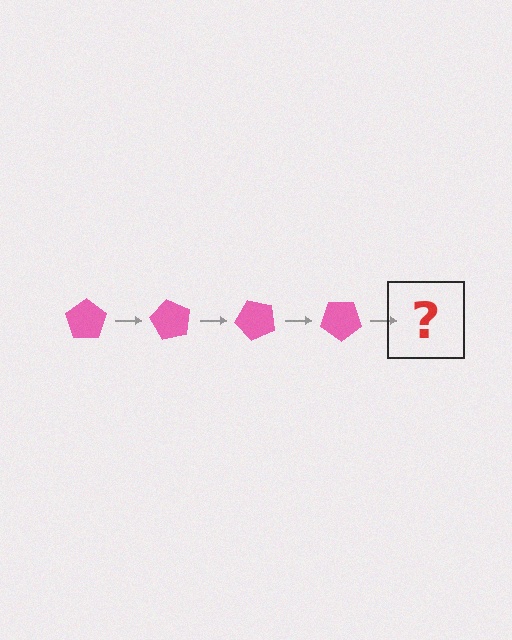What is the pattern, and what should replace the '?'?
The pattern is that the pentagon rotates 60 degrees each step. The '?' should be a pink pentagon rotated 240 degrees.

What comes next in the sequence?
The next element should be a pink pentagon rotated 240 degrees.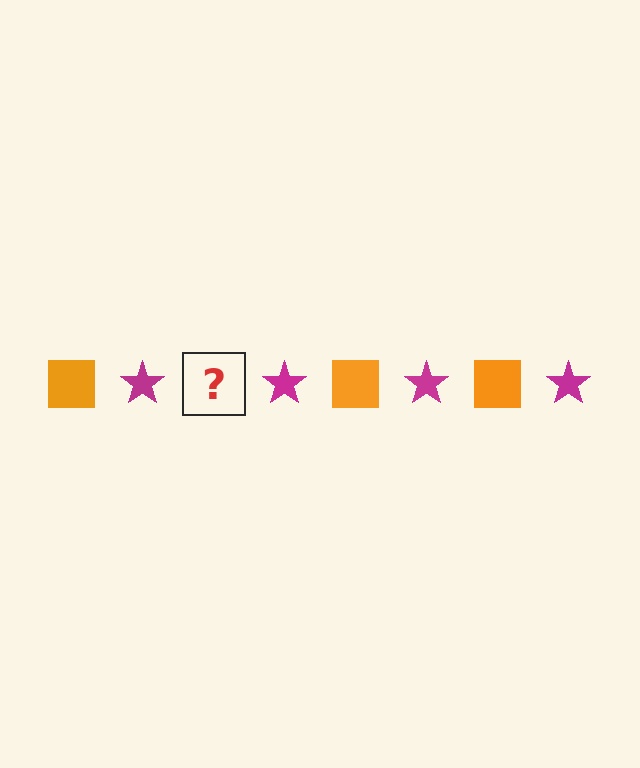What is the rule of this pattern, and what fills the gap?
The rule is that the pattern alternates between orange square and magenta star. The gap should be filled with an orange square.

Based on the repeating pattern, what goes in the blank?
The blank should be an orange square.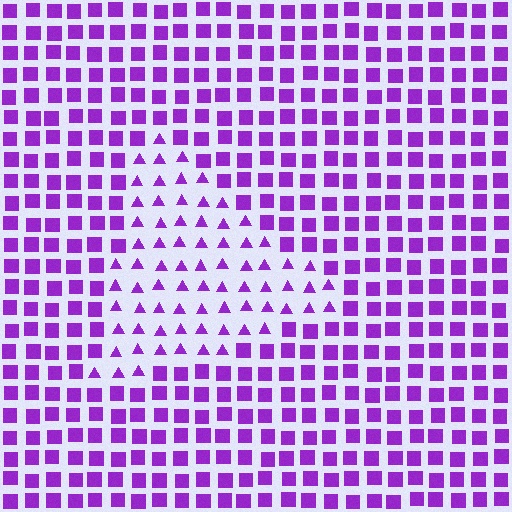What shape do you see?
I see a triangle.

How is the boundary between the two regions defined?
The boundary is defined by a change in element shape: triangles inside vs. squares outside. All elements share the same color and spacing.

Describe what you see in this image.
The image is filled with small purple elements arranged in a uniform grid. A triangle-shaped region contains triangles, while the surrounding area contains squares. The boundary is defined purely by the change in element shape.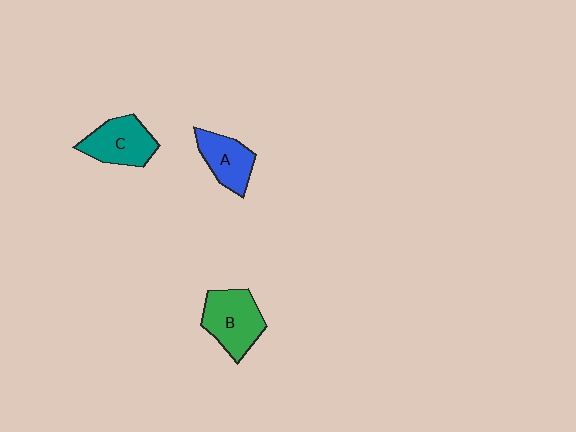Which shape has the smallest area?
Shape A (blue).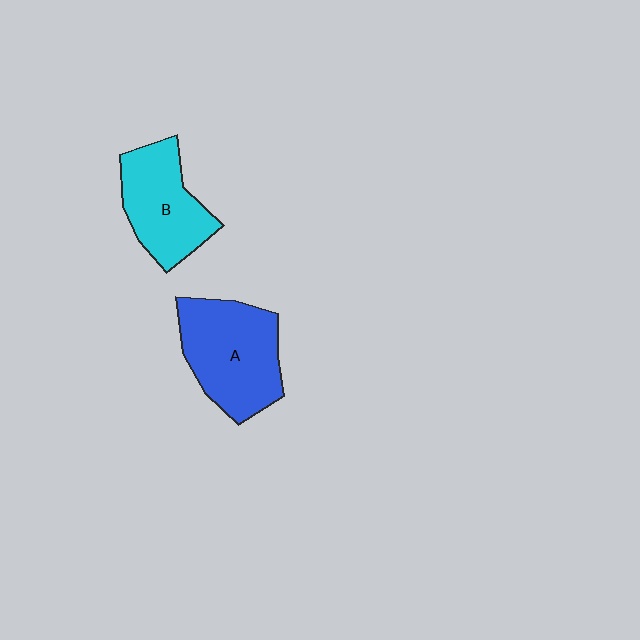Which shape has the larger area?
Shape A (blue).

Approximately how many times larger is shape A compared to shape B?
Approximately 1.2 times.